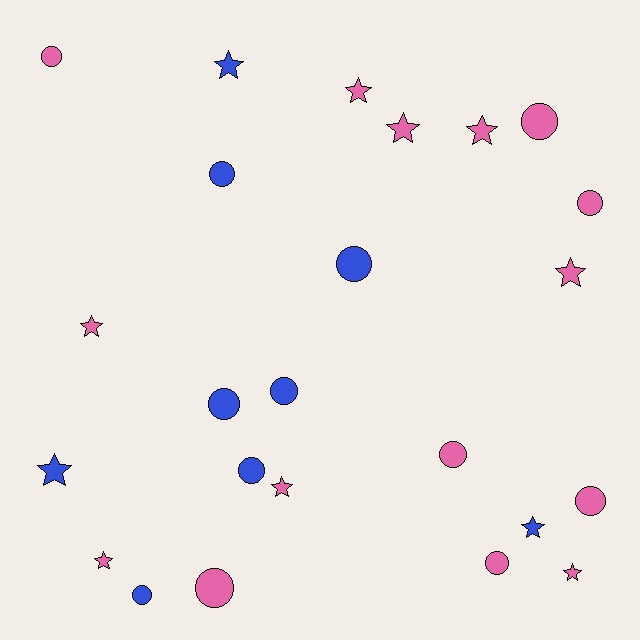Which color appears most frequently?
Pink, with 15 objects.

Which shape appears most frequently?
Circle, with 13 objects.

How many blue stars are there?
There are 3 blue stars.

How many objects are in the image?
There are 24 objects.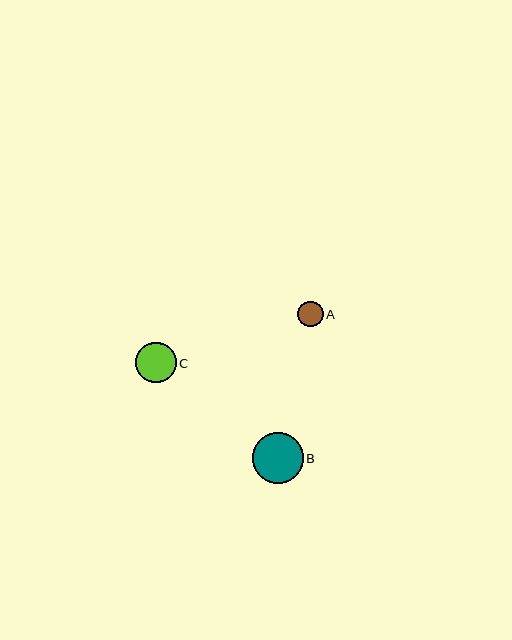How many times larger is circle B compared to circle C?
Circle B is approximately 1.3 times the size of circle C.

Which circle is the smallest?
Circle A is the smallest with a size of approximately 26 pixels.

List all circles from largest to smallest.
From largest to smallest: B, C, A.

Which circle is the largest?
Circle B is the largest with a size of approximately 51 pixels.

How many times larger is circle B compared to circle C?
Circle B is approximately 1.3 times the size of circle C.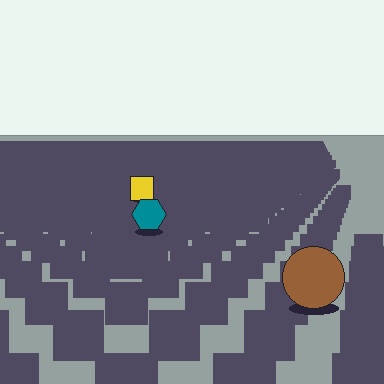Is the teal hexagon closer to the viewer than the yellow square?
Yes. The teal hexagon is closer — you can tell from the texture gradient: the ground texture is coarser near it.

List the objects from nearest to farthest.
From nearest to farthest: the brown circle, the teal hexagon, the yellow square.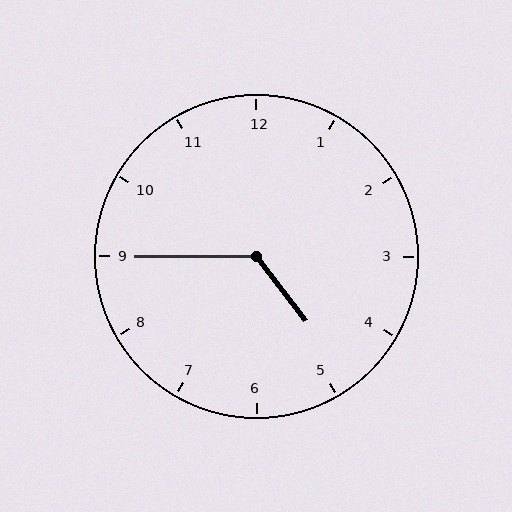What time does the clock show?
4:45.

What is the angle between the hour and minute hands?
Approximately 128 degrees.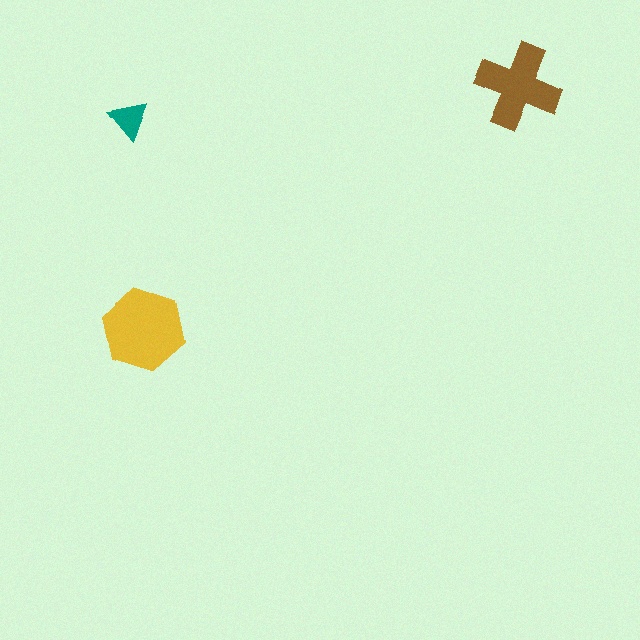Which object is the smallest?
The teal triangle.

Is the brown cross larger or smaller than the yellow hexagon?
Smaller.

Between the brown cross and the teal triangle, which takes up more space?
The brown cross.